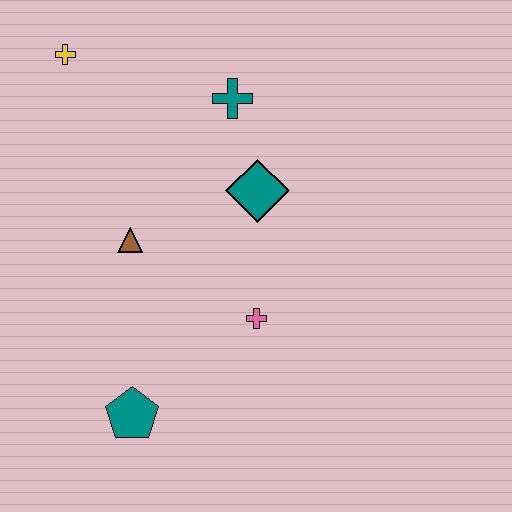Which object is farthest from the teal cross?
The teal pentagon is farthest from the teal cross.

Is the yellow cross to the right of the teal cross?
No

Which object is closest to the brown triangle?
The teal diamond is closest to the brown triangle.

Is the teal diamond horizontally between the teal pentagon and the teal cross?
No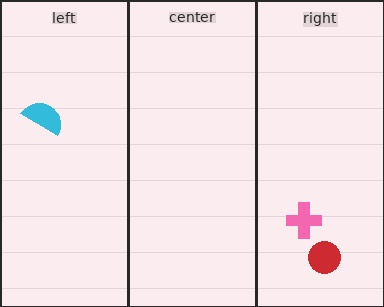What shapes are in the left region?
The cyan semicircle.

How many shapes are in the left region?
1.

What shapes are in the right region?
The red circle, the pink cross.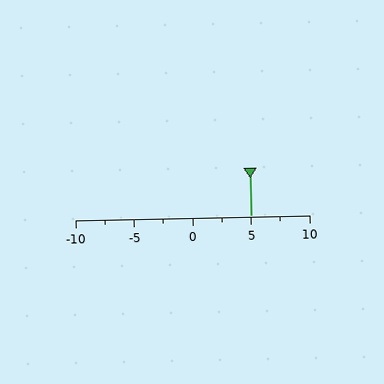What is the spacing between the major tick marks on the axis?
The major ticks are spaced 5 apart.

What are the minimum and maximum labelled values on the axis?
The axis runs from -10 to 10.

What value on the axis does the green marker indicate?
The marker indicates approximately 5.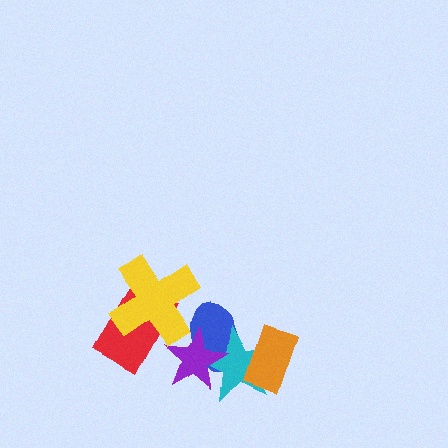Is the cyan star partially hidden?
Yes, it is partially covered by another shape.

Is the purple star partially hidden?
No, no other shape covers it.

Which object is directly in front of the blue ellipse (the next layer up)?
The cyan star is directly in front of the blue ellipse.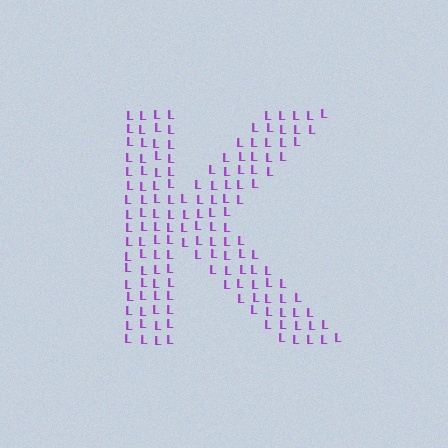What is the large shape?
The large shape is the letter K.